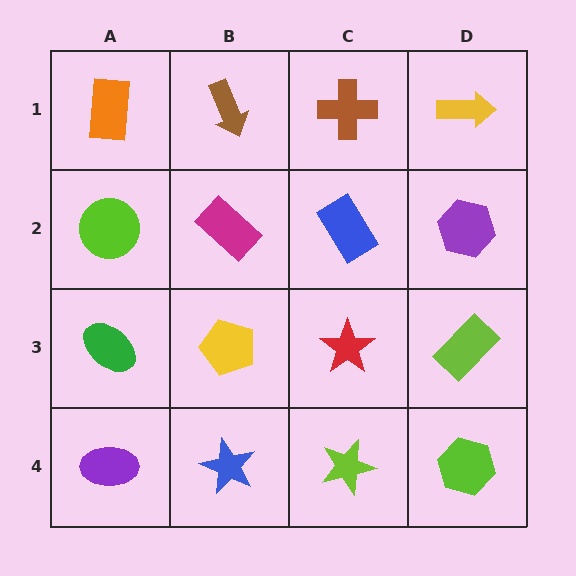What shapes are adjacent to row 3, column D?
A purple hexagon (row 2, column D), a lime hexagon (row 4, column D), a red star (row 3, column C).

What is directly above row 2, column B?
A brown arrow.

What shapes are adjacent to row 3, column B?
A magenta rectangle (row 2, column B), a blue star (row 4, column B), a green ellipse (row 3, column A), a red star (row 3, column C).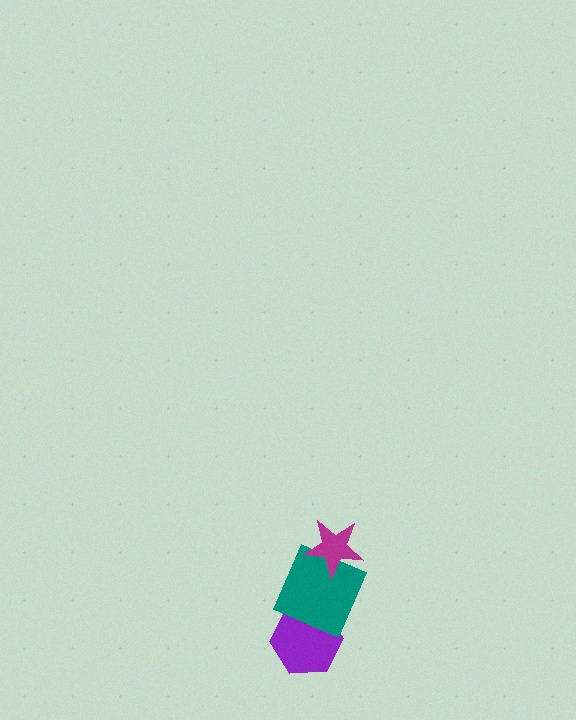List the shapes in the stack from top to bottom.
From top to bottom: the magenta star, the teal square, the purple hexagon.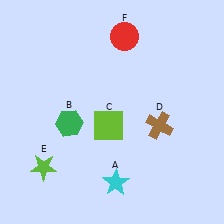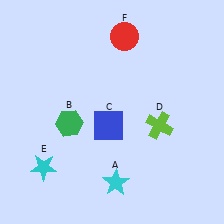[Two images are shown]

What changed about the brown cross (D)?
In Image 1, D is brown. In Image 2, it changed to lime.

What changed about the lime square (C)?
In Image 1, C is lime. In Image 2, it changed to blue.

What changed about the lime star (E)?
In Image 1, E is lime. In Image 2, it changed to cyan.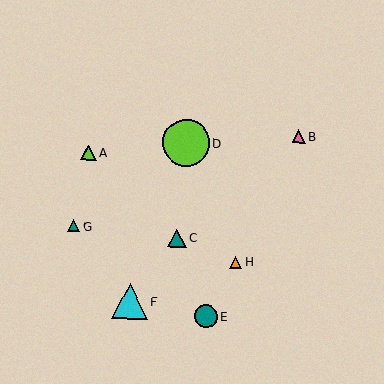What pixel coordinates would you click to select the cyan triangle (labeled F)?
Click at (130, 301) to select the cyan triangle F.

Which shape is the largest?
The lime circle (labeled D) is the largest.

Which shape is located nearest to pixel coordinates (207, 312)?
The teal circle (labeled E) at (206, 316) is nearest to that location.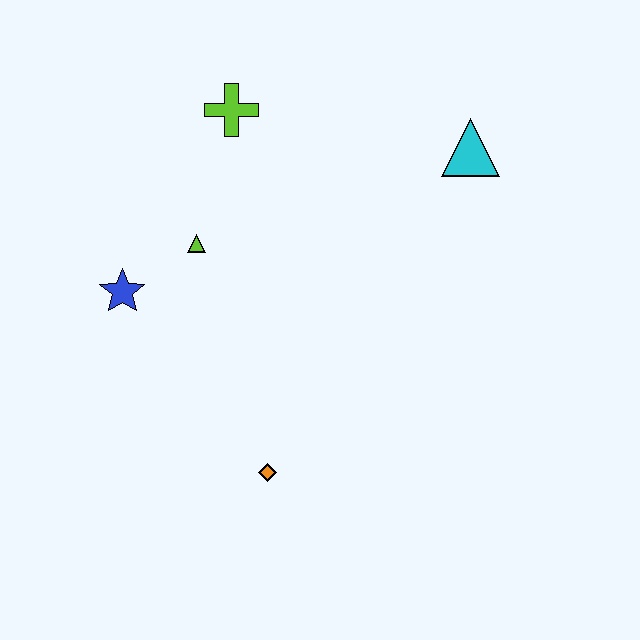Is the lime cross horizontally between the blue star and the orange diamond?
Yes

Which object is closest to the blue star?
The lime triangle is closest to the blue star.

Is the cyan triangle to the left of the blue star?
No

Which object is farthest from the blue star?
The cyan triangle is farthest from the blue star.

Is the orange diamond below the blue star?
Yes